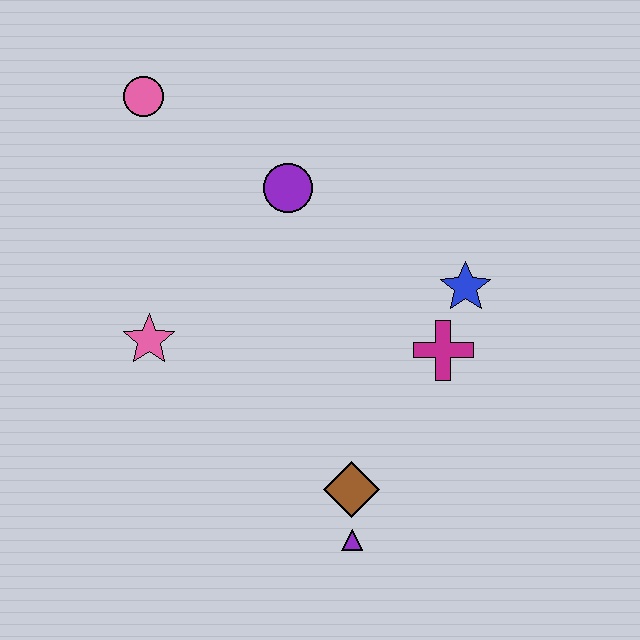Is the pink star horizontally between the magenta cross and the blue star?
No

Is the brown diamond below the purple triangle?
No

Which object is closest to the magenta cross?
The blue star is closest to the magenta cross.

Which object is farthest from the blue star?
The pink circle is farthest from the blue star.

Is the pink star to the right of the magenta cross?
No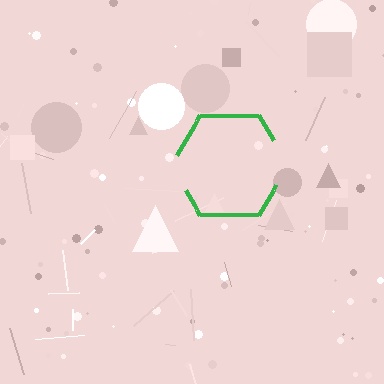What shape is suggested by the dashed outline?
The dashed outline suggests a hexagon.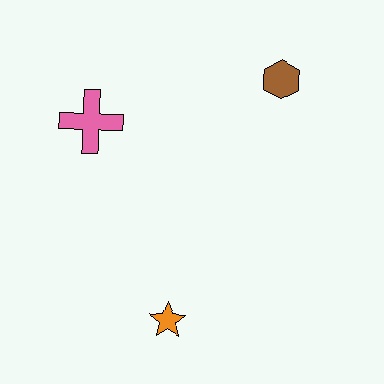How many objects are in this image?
There are 3 objects.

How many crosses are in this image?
There is 1 cross.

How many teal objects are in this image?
There are no teal objects.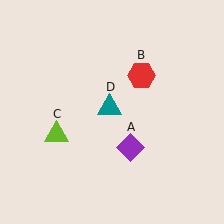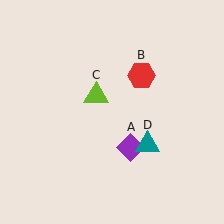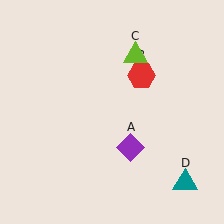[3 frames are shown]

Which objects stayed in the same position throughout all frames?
Purple diamond (object A) and red hexagon (object B) remained stationary.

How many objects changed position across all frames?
2 objects changed position: lime triangle (object C), teal triangle (object D).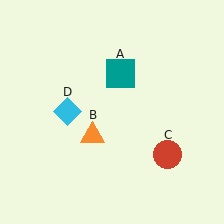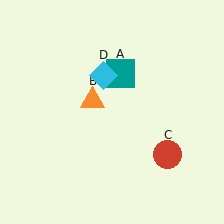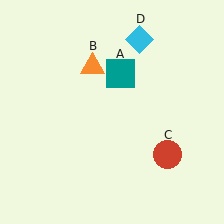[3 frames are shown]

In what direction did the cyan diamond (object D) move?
The cyan diamond (object D) moved up and to the right.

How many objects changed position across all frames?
2 objects changed position: orange triangle (object B), cyan diamond (object D).